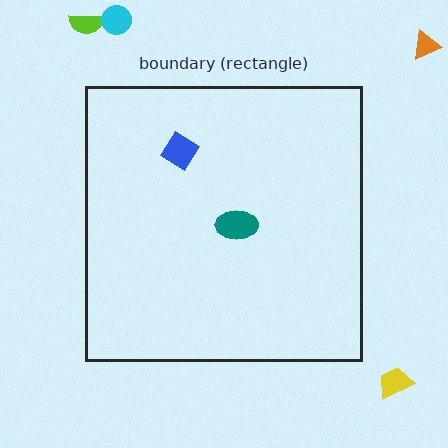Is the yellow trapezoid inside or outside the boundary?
Outside.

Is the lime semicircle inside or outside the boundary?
Outside.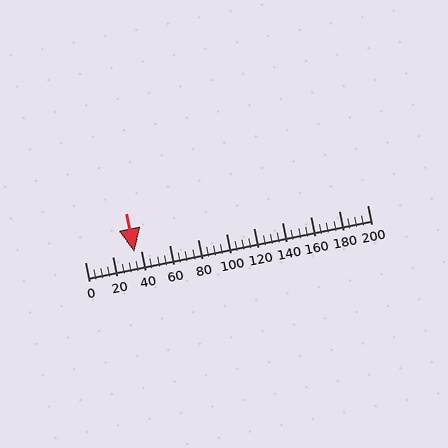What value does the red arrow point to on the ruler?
The red arrow points to approximately 35.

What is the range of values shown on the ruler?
The ruler shows values from 0 to 200.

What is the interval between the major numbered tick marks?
The major tick marks are spaced 20 units apart.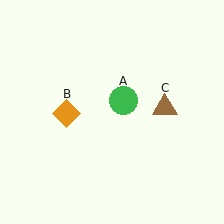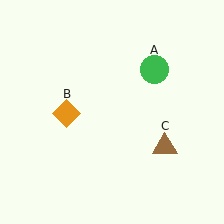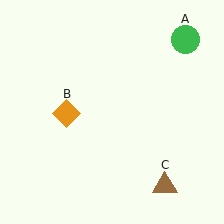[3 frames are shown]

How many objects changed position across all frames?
2 objects changed position: green circle (object A), brown triangle (object C).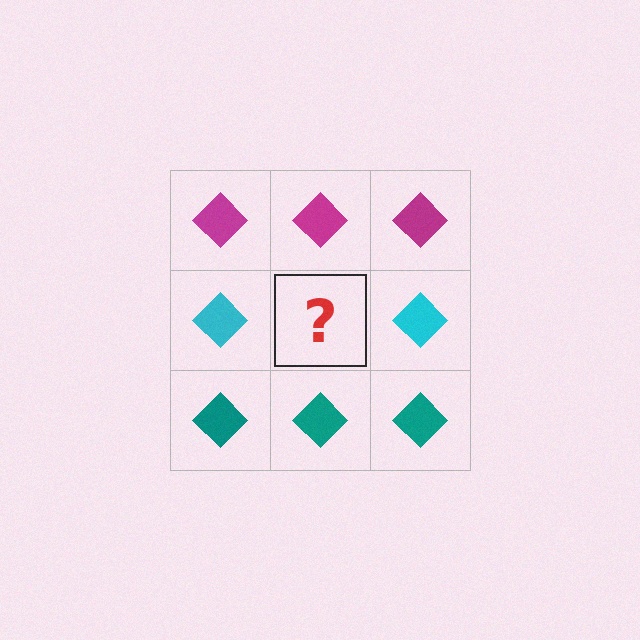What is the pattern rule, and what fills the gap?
The rule is that each row has a consistent color. The gap should be filled with a cyan diamond.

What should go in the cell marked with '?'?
The missing cell should contain a cyan diamond.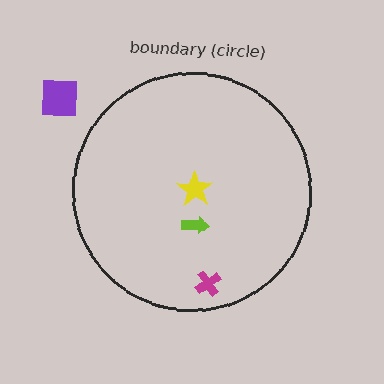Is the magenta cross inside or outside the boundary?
Inside.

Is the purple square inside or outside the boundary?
Outside.